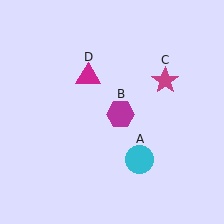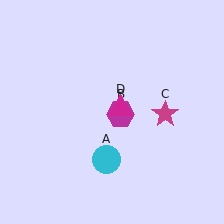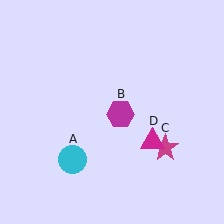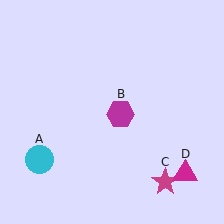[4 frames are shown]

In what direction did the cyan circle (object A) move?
The cyan circle (object A) moved left.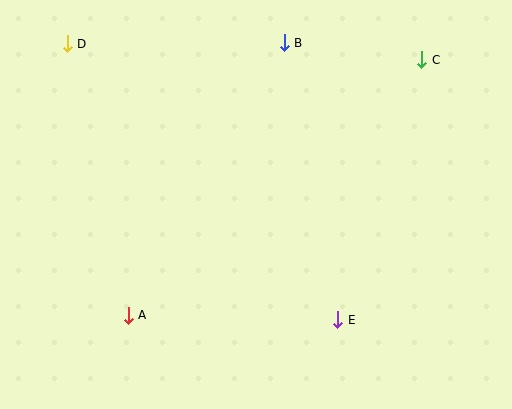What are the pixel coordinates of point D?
Point D is at (67, 44).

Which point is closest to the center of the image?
Point E at (338, 320) is closest to the center.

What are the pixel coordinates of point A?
Point A is at (128, 315).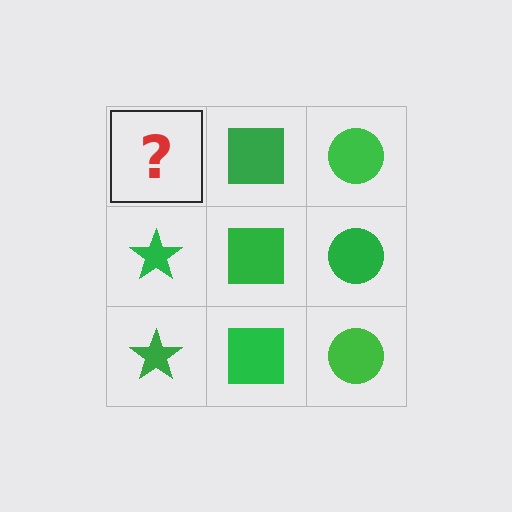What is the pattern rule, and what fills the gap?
The rule is that each column has a consistent shape. The gap should be filled with a green star.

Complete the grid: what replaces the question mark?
The question mark should be replaced with a green star.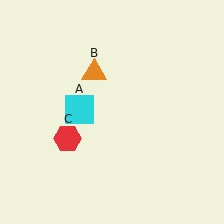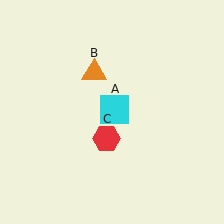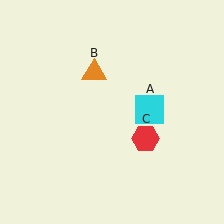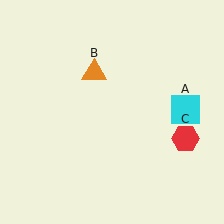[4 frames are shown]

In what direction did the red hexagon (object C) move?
The red hexagon (object C) moved right.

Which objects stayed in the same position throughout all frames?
Orange triangle (object B) remained stationary.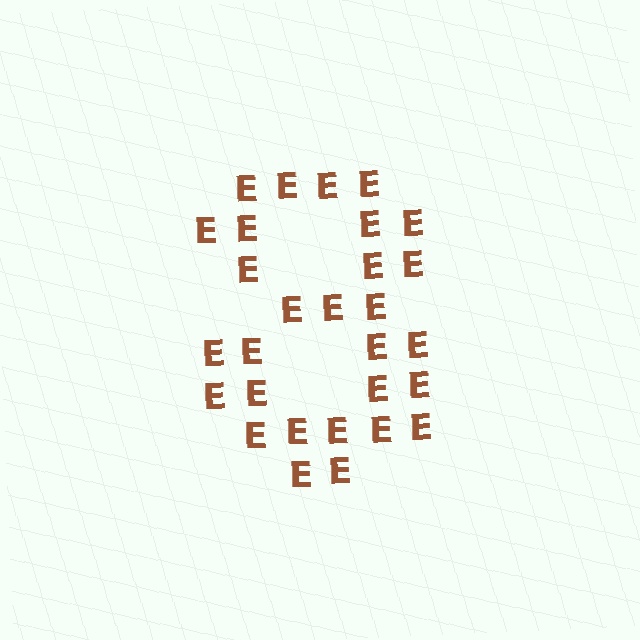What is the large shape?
The large shape is the digit 8.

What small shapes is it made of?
It is made of small letter E's.